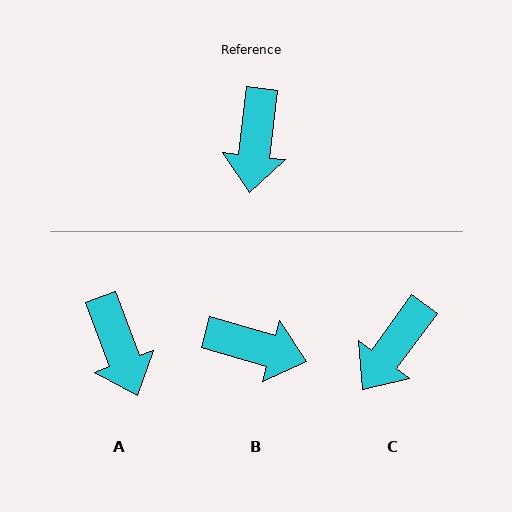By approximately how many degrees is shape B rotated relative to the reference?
Approximately 80 degrees counter-clockwise.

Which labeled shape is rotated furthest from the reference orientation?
B, about 80 degrees away.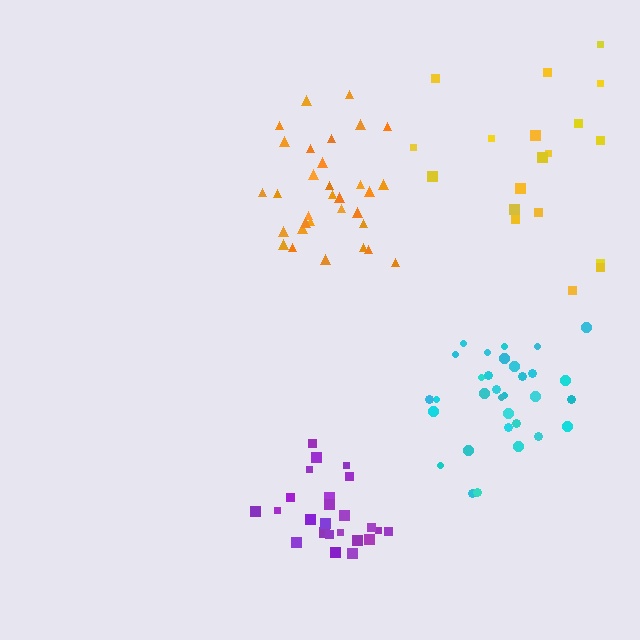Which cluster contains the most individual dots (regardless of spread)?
Cyan (32).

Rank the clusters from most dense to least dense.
purple, cyan, orange, yellow.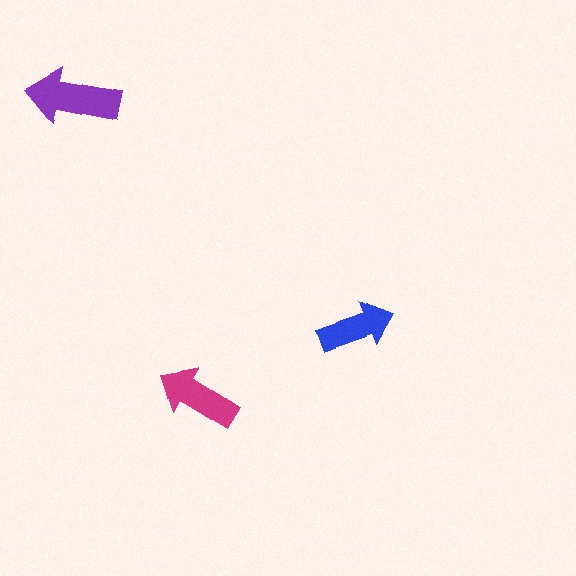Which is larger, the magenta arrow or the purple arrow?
The purple one.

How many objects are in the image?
There are 3 objects in the image.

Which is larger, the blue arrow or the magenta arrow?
The magenta one.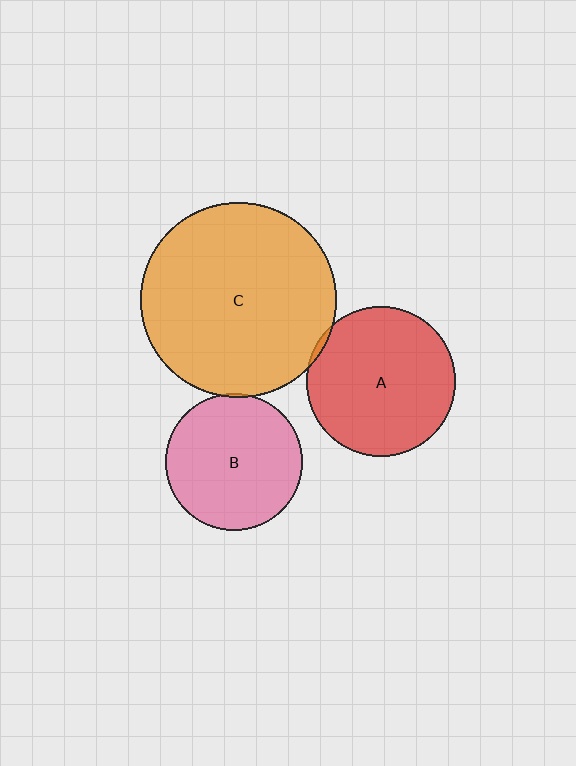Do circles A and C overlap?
Yes.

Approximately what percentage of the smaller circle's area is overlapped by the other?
Approximately 5%.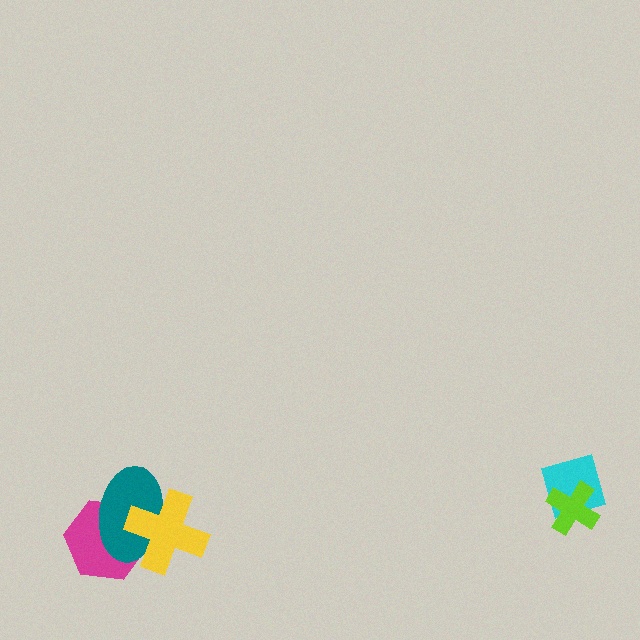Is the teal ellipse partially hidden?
Yes, it is partially covered by another shape.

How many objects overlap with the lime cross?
1 object overlaps with the lime cross.